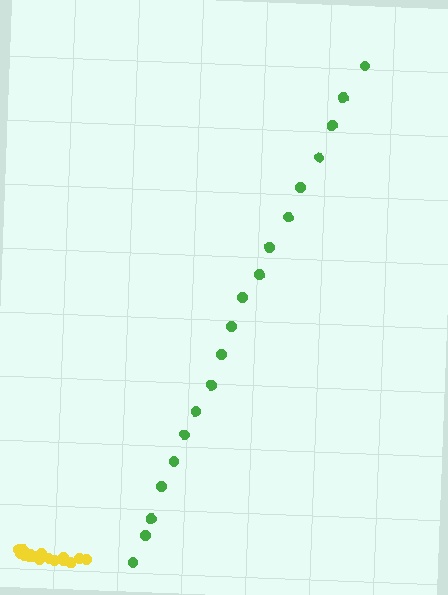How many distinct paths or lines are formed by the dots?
There are 2 distinct paths.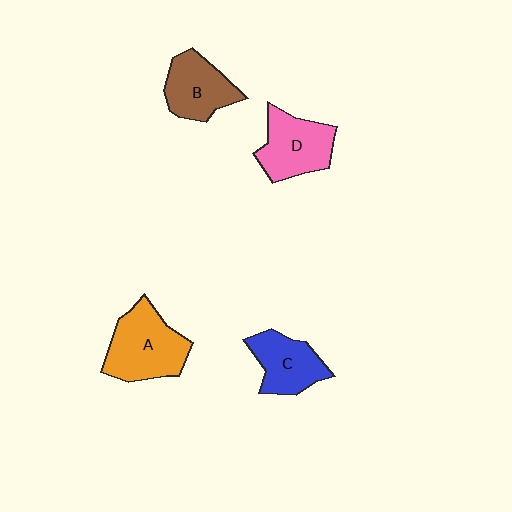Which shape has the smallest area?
Shape C (blue).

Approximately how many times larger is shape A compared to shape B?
Approximately 1.3 times.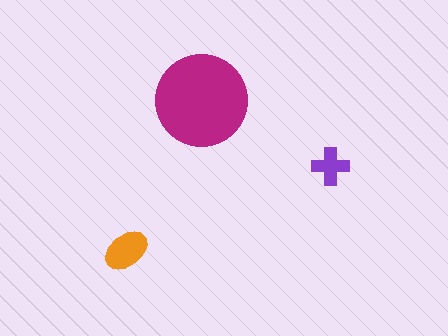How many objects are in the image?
There are 3 objects in the image.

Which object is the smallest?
The purple cross.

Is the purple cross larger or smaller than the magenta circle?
Smaller.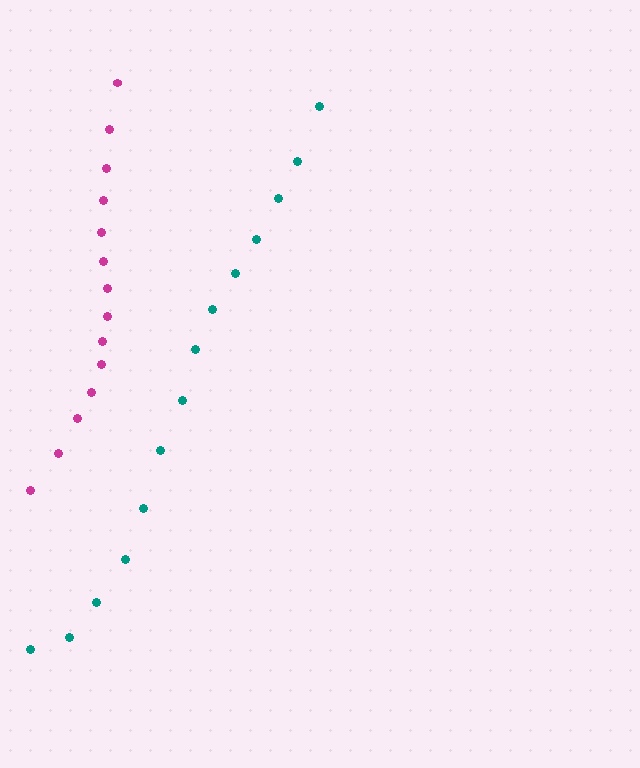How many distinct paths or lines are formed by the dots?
There are 2 distinct paths.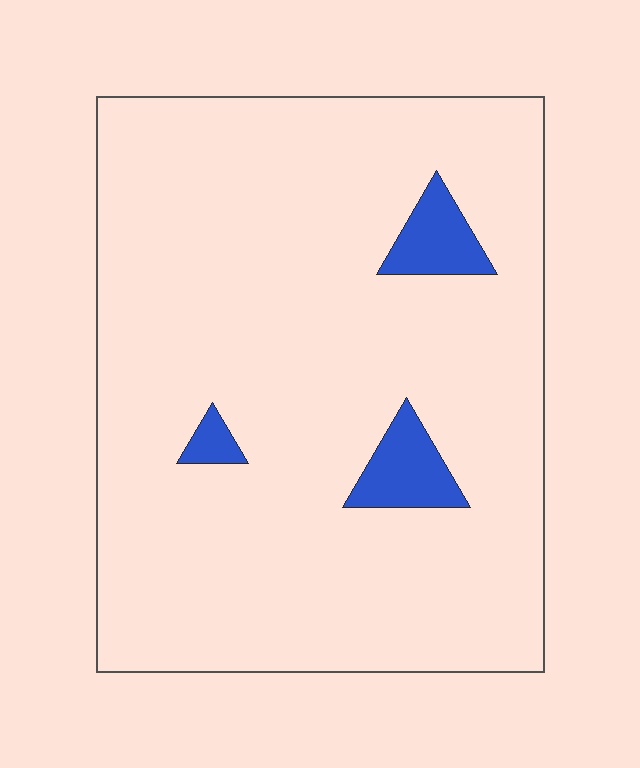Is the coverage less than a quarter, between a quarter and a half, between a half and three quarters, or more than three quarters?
Less than a quarter.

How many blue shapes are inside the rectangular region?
3.